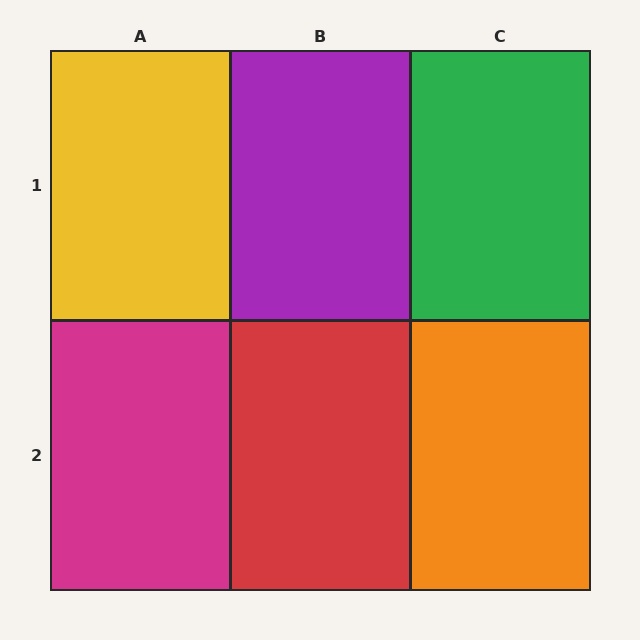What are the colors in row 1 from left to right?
Yellow, purple, green.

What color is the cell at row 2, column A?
Magenta.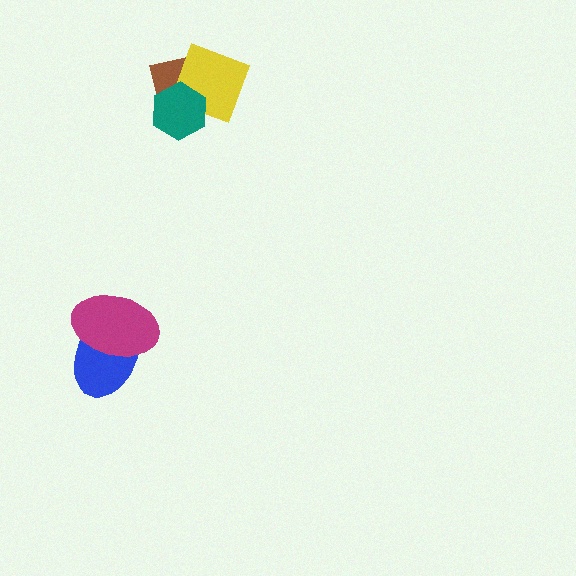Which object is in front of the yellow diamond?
The teal hexagon is in front of the yellow diamond.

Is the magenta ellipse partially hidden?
No, no other shape covers it.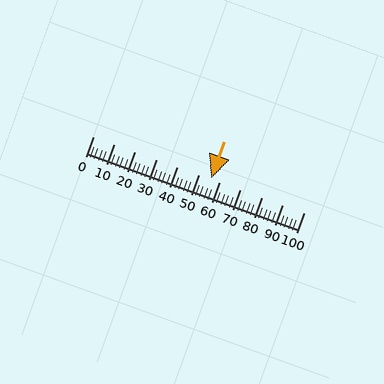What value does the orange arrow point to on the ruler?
The orange arrow points to approximately 56.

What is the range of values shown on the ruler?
The ruler shows values from 0 to 100.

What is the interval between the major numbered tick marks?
The major tick marks are spaced 10 units apart.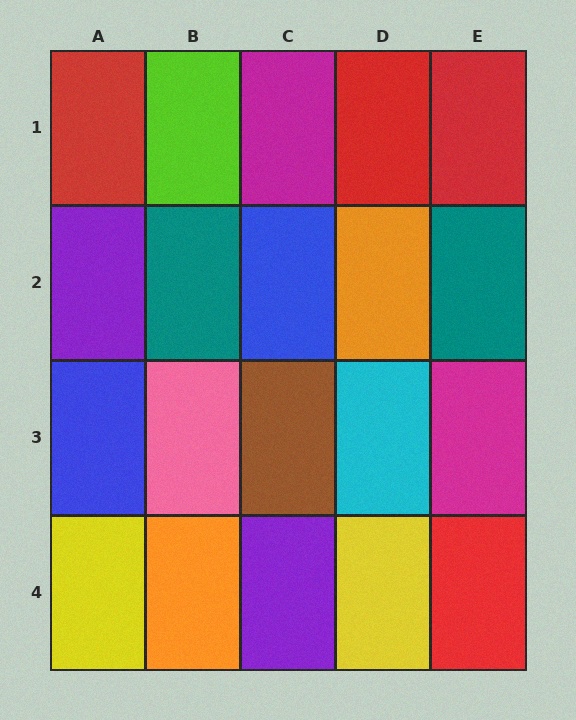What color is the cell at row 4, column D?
Yellow.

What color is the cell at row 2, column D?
Orange.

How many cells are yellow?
2 cells are yellow.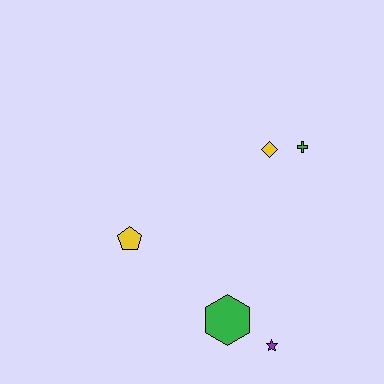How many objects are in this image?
There are 5 objects.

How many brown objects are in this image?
There are no brown objects.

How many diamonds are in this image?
There is 1 diamond.